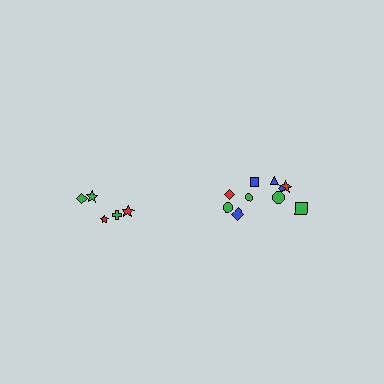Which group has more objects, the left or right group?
The right group.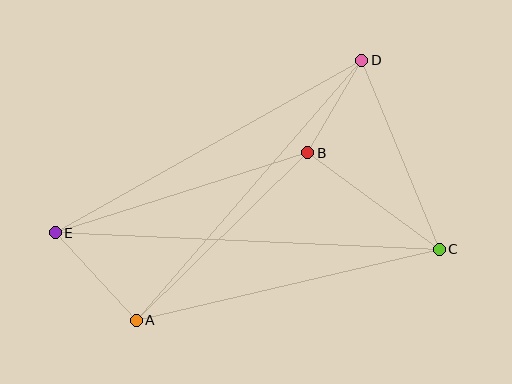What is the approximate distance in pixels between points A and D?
The distance between A and D is approximately 344 pixels.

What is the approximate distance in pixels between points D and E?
The distance between D and E is approximately 352 pixels.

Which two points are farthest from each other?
Points C and E are farthest from each other.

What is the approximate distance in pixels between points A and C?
The distance between A and C is approximately 311 pixels.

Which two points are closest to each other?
Points B and D are closest to each other.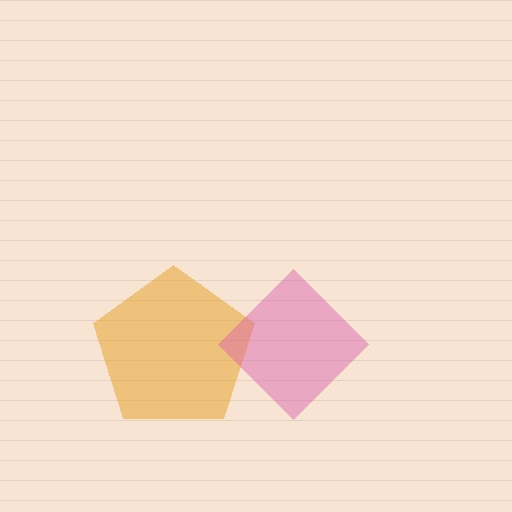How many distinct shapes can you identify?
There are 2 distinct shapes: an orange pentagon, a pink diamond.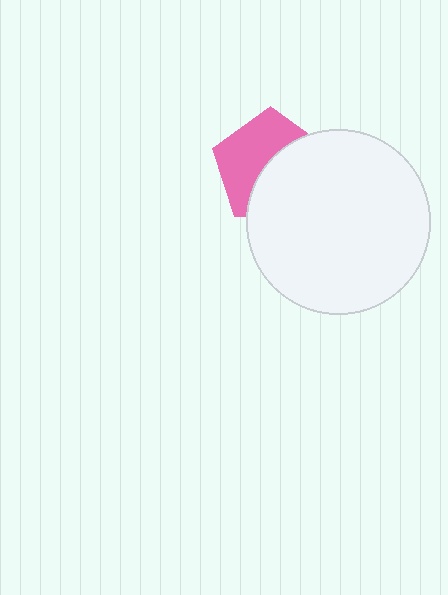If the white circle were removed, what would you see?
You would see the complete pink pentagon.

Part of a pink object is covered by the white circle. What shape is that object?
It is a pentagon.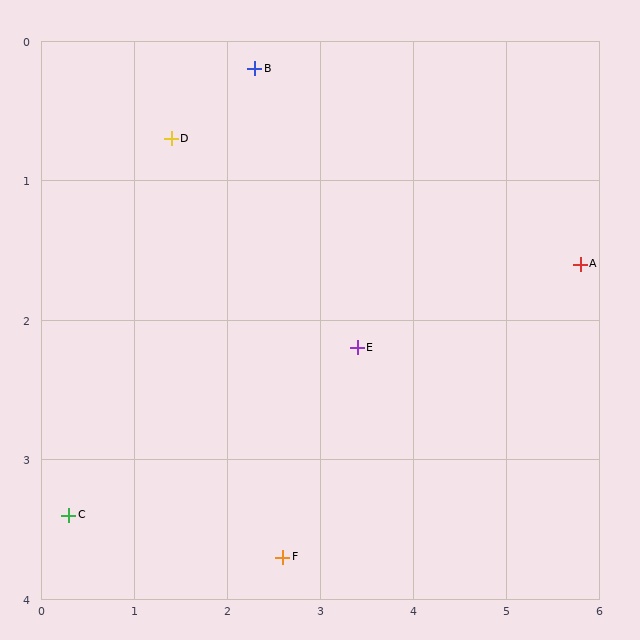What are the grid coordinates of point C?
Point C is at approximately (0.3, 3.4).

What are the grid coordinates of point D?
Point D is at approximately (1.4, 0.7).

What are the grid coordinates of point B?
Point B is at approximately (2.3, 0.2).